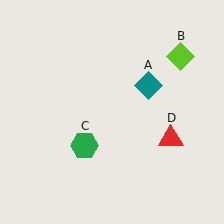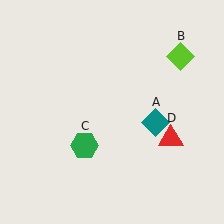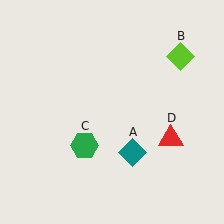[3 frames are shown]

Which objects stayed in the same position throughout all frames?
Lime diamond (object B) and green hexagon (object C) and red triangle (object D) remained stationary.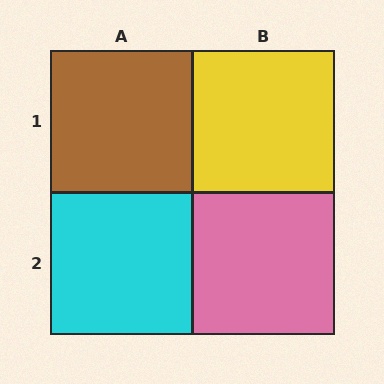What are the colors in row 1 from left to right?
Brown, yellow.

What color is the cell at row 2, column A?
Cyan.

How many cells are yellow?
1 cell is yellow.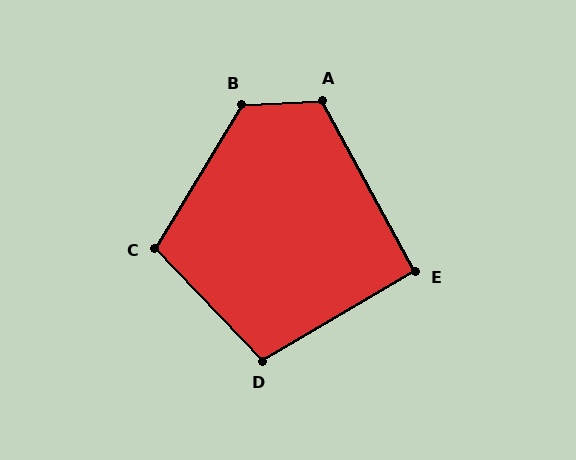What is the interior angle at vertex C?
Approximately 106 degrees (obtuse).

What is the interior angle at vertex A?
Approximately 116 degrees (obtuse).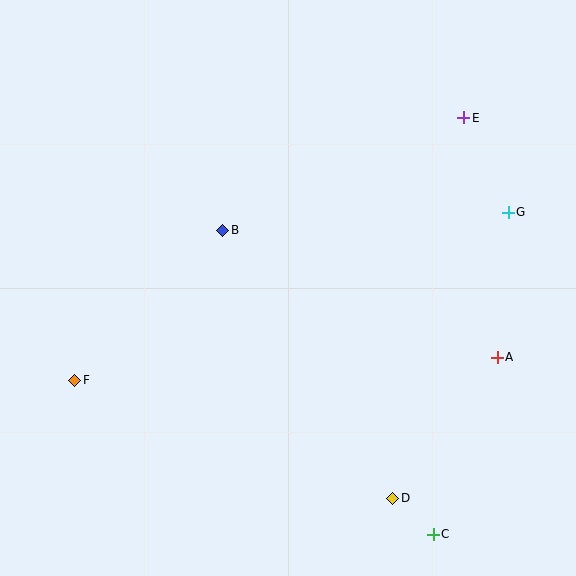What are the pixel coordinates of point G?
Point G is at (508, 212).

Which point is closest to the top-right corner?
Point E is closest to the top-right corner.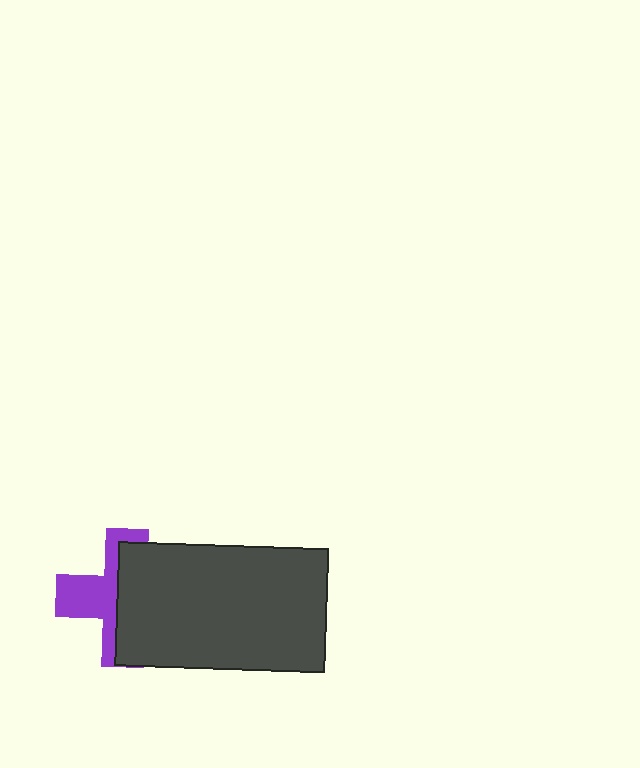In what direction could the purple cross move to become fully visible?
The purple cross could move left. That would shift it out from behind the dark gray rectangle entirely.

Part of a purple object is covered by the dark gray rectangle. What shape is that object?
It is a cross.